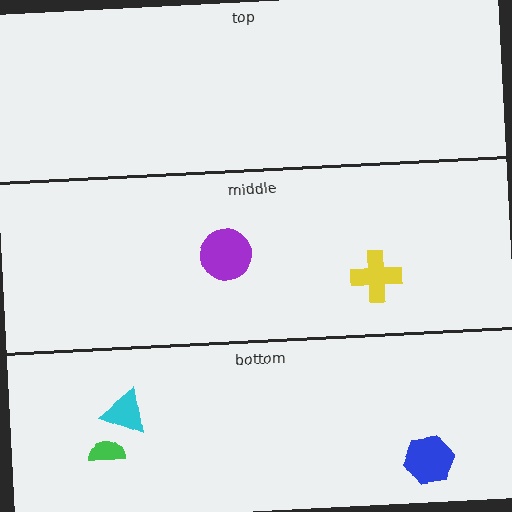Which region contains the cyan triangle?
The bottom region.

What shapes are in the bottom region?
The cyan triangle, the green semicircle, the blue hexagon.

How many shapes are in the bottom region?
3.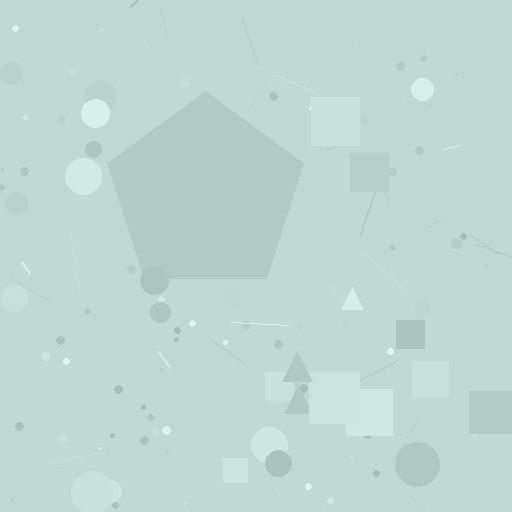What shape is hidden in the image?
A pentagon is hidden in the image.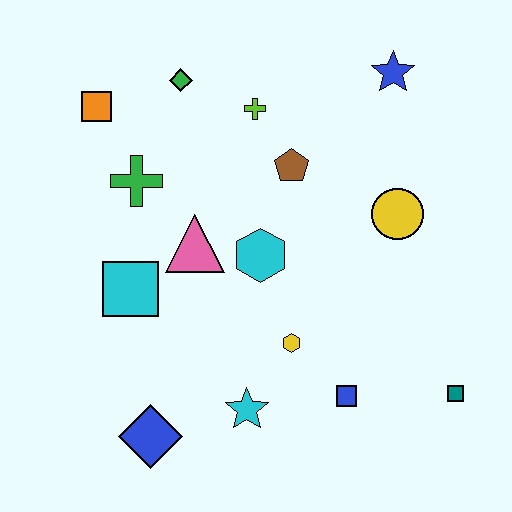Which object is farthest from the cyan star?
The blue star is farthest from the cyan star.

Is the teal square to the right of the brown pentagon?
Yes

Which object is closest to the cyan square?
The pink triangle is closest to the cyan square.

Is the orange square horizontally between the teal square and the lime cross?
No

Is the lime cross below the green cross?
No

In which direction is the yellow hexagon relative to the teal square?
The yellow hexagon is to the left of the teal square.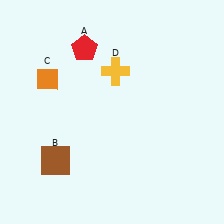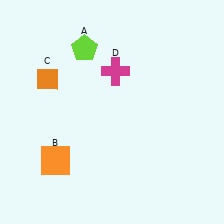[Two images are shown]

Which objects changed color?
A changed from red to lime. B changed from brown to orange. D changed from yellow to magenta.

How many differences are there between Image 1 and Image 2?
There are 3 differences between the two images.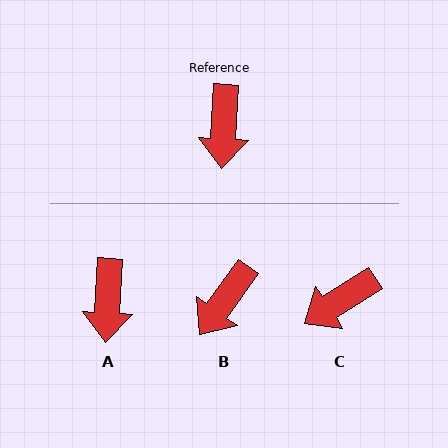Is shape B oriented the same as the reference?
No, it is off by about 33 degrees.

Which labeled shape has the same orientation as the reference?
A.